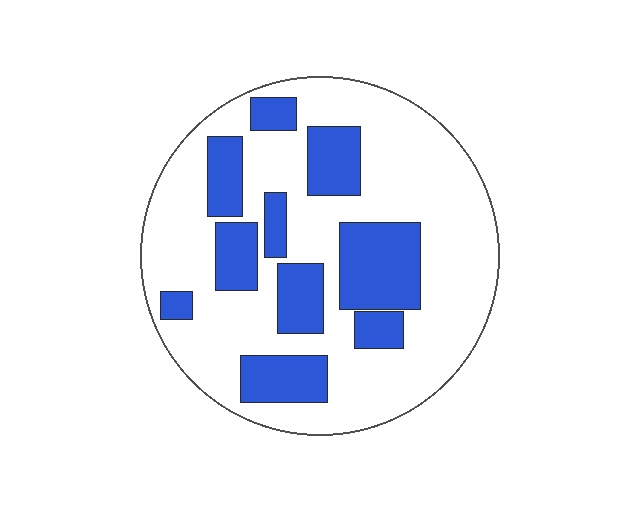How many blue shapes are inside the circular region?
10.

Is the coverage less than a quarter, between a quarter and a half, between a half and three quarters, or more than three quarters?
Between a quarter and a half.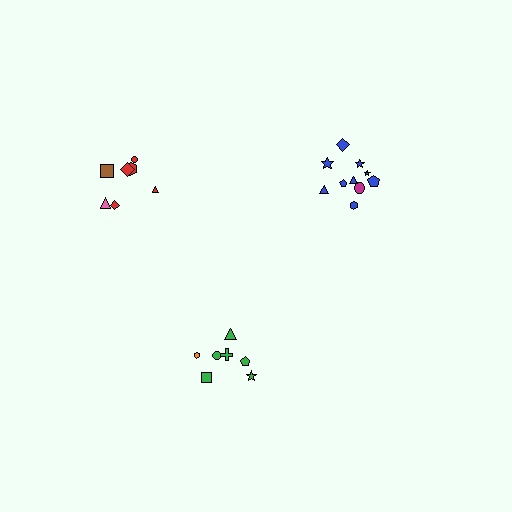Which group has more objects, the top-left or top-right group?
The top-right group.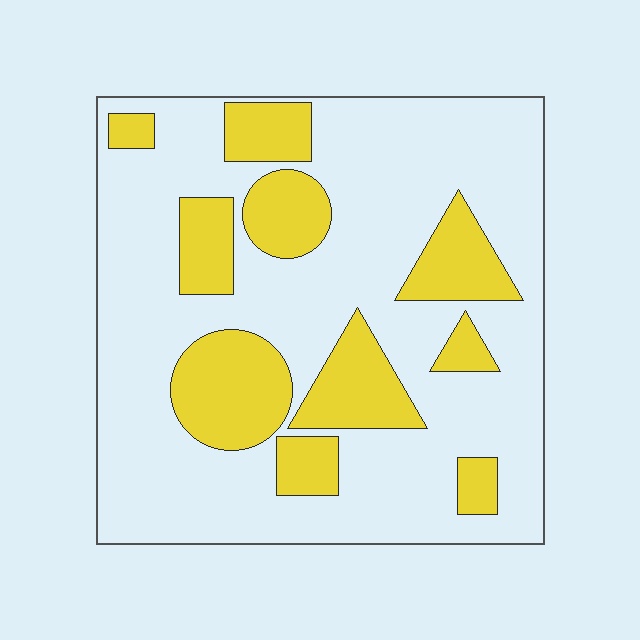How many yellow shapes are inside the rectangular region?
10.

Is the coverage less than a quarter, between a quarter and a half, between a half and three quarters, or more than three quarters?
Between a quarter and a half.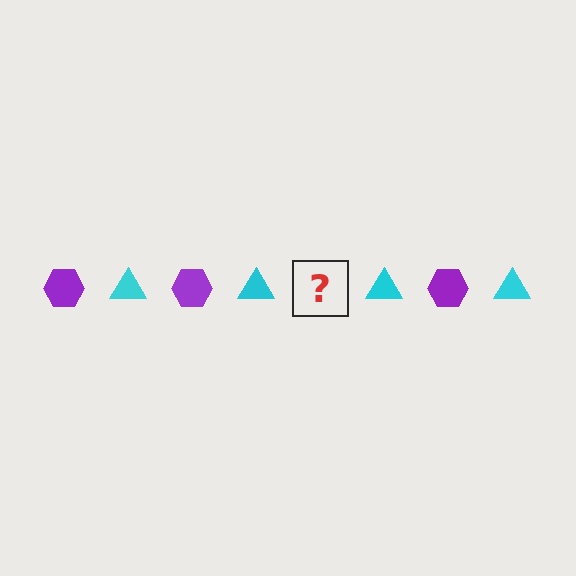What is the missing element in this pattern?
The missing element is a purple hexagon.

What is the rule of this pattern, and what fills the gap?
The rule is that the pattern alternates between purple hexagon and cyan triangle. The gap should be filled with a purple hexagon.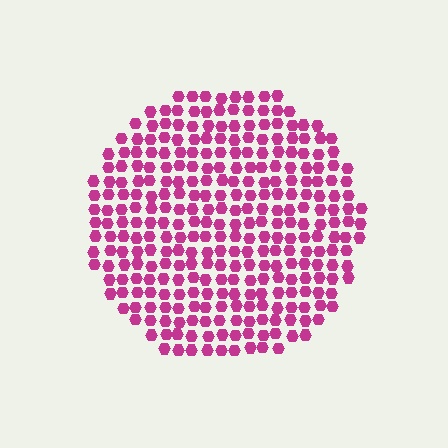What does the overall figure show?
The overall figure shows a circle.